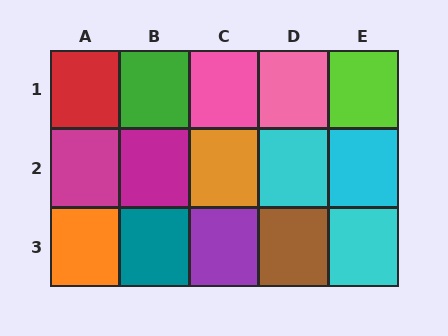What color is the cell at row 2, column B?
Magenta.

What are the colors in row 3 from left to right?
Orange, teal, purple, brown, cyan.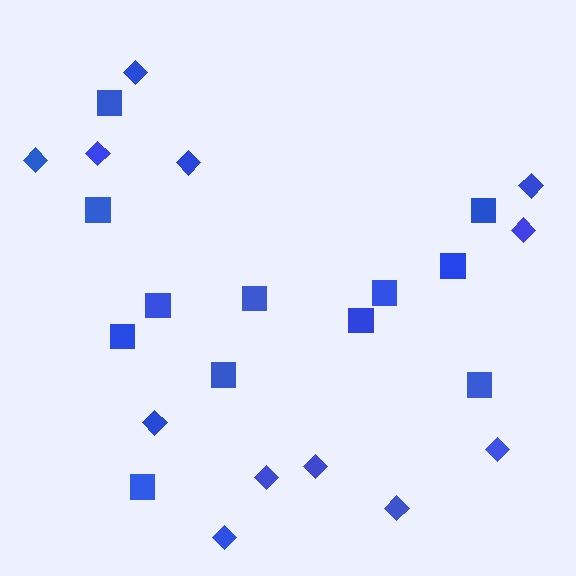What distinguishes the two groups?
There are 2 groups: one group of squares (12) and one group of diamonds (12).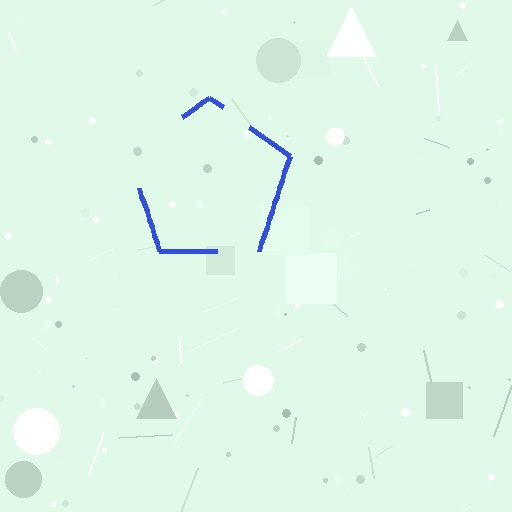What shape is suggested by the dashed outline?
The dashed outline suggests a pentagon.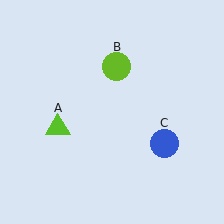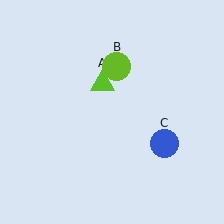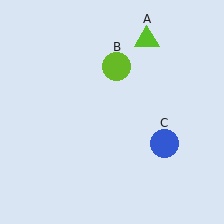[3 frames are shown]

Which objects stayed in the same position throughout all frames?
Lime circle (object B) and blue circle (object C) remained stationary.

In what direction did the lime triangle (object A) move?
The lime triangle (object A) moved up and to the right.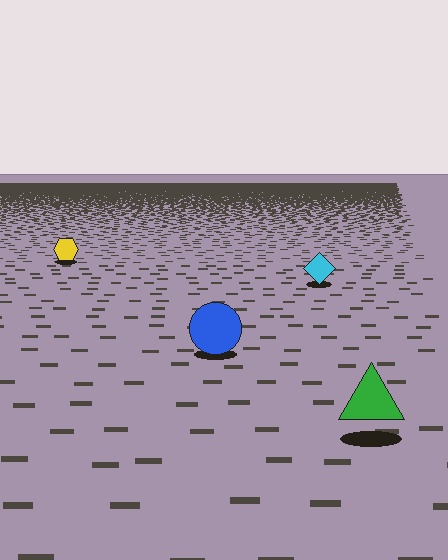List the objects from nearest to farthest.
From nearest to farthest: the green triangle, the blue circle, the cyan diamond, the yellow hexagon.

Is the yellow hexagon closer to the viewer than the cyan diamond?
No. The cyan diamond is closer — you can tell from the texture gradient: the ground texture is coarser near it.